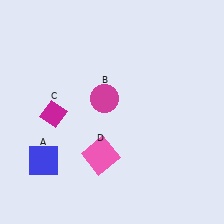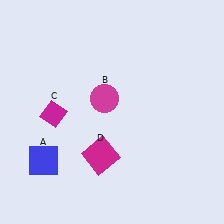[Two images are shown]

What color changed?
The square (D) changed from pink in Image 1 to magenta in Image 2.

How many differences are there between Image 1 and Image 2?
There is 1 difference between the two images.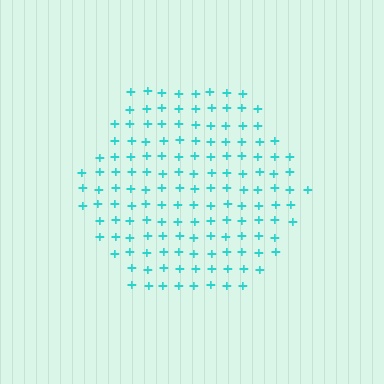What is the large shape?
The large shape is a hexagon.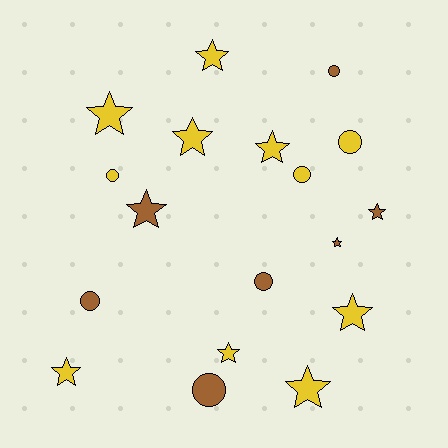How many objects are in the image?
There are 18 objects.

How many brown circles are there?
There are 4 brown circles.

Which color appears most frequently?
Yellow, with 11 objects.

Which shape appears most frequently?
Star, with 11 objects.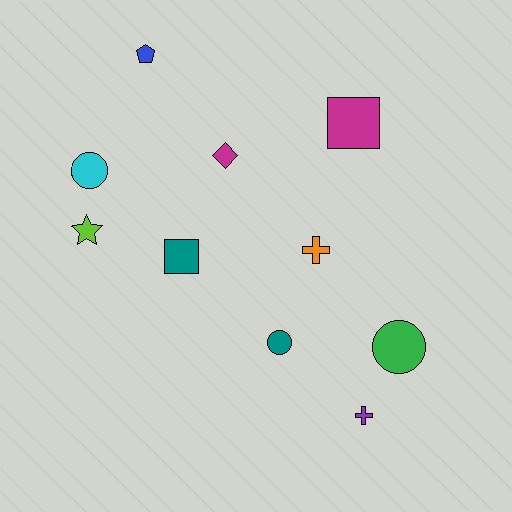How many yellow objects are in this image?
There are no yellow objects.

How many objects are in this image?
There are 10 objects.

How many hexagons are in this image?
There are no hexagons.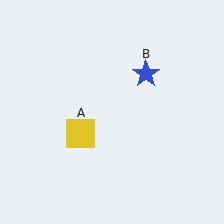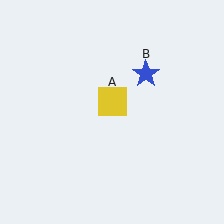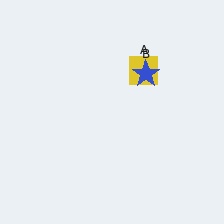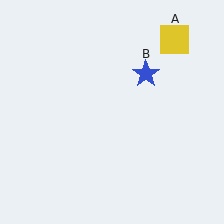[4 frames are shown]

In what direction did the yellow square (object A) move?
The yellow square (object A) moved up and to the right.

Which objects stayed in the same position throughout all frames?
Blue star (object B) remained stationary.